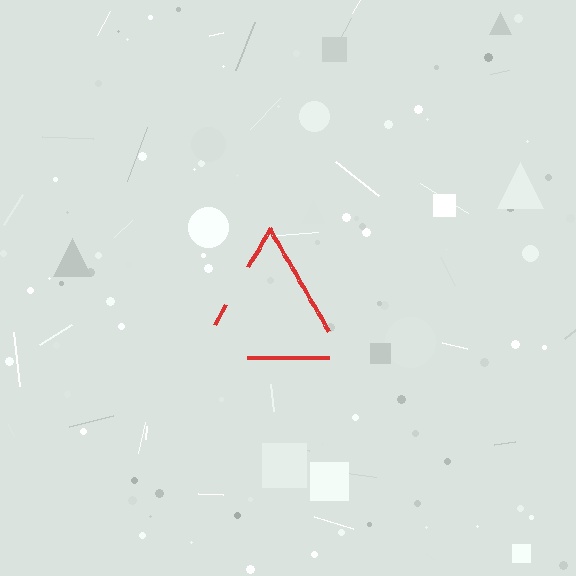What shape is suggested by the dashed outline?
The dashed outline suggests a triangle.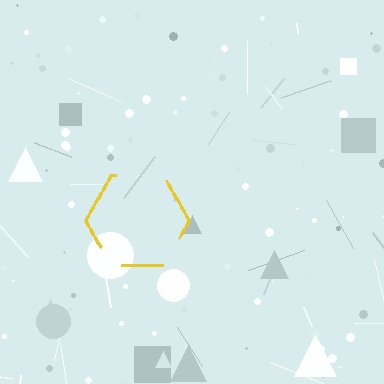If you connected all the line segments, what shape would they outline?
They would outline a hexagon.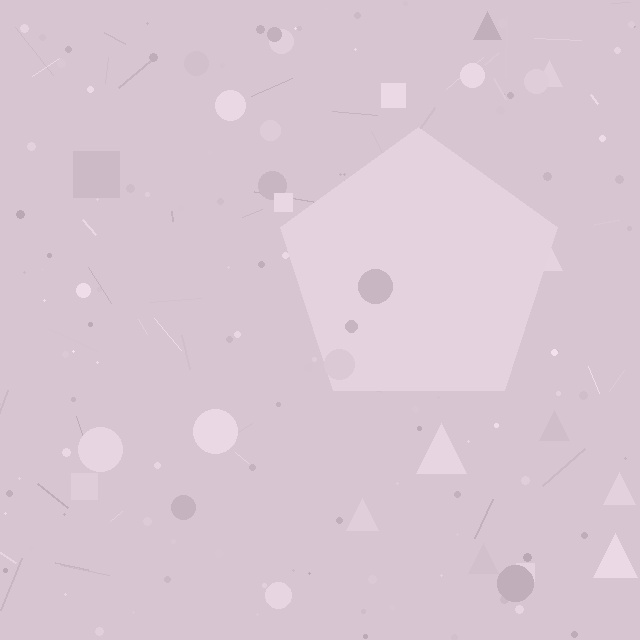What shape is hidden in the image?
A pentagon is hidden in the image.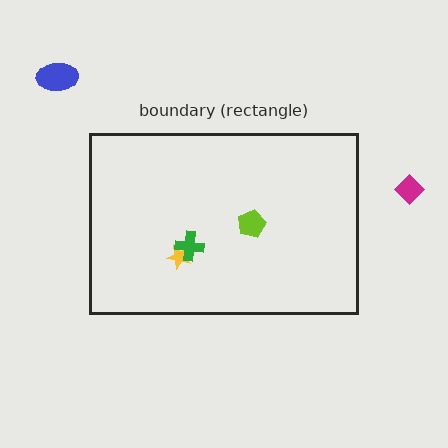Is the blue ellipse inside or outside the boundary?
Outside.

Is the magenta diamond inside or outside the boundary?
Outside.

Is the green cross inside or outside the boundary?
Inside.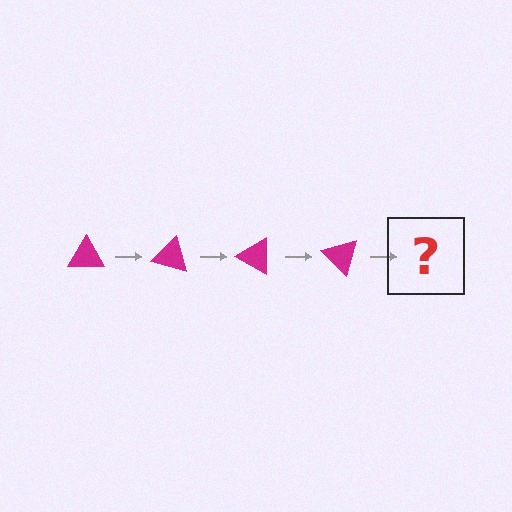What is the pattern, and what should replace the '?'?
The pattern is that the triangle rotates 15 degrees each step. The '?' should be a magenta triangle rotated 60 degrees.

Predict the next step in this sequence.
The next step is a magenta triangle rotated 60 degrees.